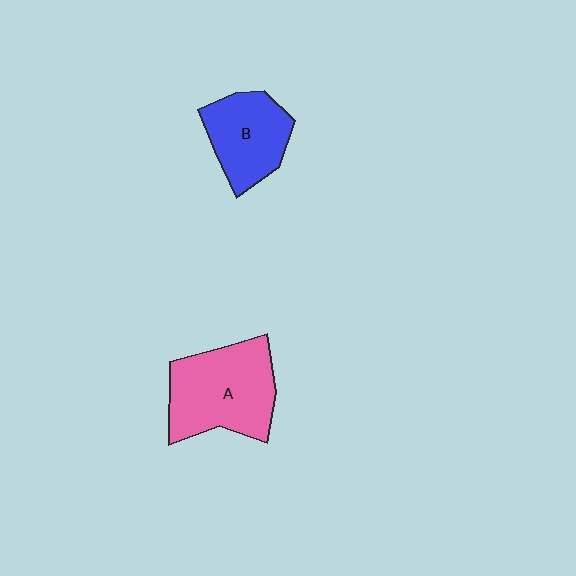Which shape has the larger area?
Shape A (pink).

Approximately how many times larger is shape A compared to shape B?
Approximately 1.4 times.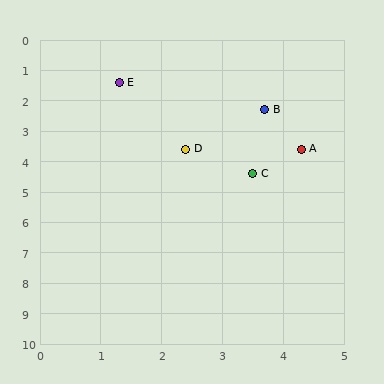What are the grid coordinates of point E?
Point E is at approximately (1.3, 1.4).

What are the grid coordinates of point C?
Point C is at approximately (3.5, 4.4).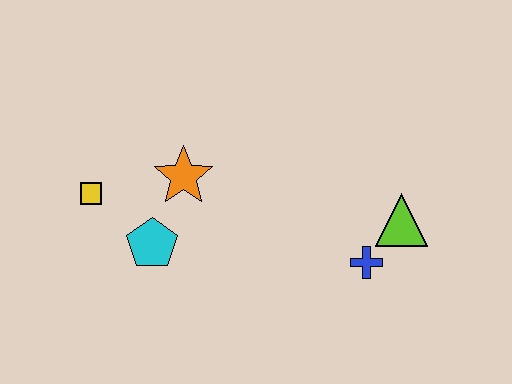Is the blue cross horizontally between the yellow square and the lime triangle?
Yes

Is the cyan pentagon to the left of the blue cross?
Yes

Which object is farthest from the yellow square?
The lime triangle is farthest from the yellow square.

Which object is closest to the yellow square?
The cyan pentagon is closest to the yellow square.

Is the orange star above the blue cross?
Yes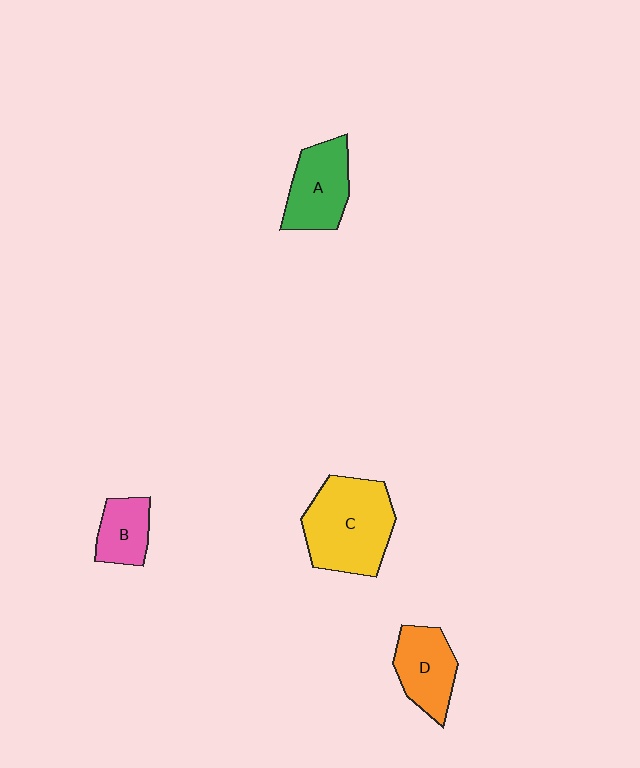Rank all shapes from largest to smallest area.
From largest to smallest: C (yellow), A (green), D (orange), B (pink).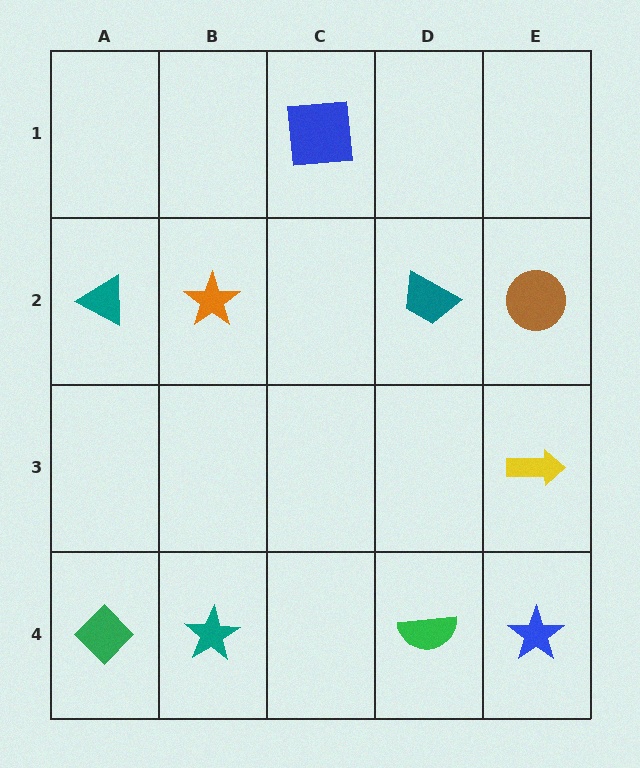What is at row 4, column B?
A teal star.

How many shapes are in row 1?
1 shape.